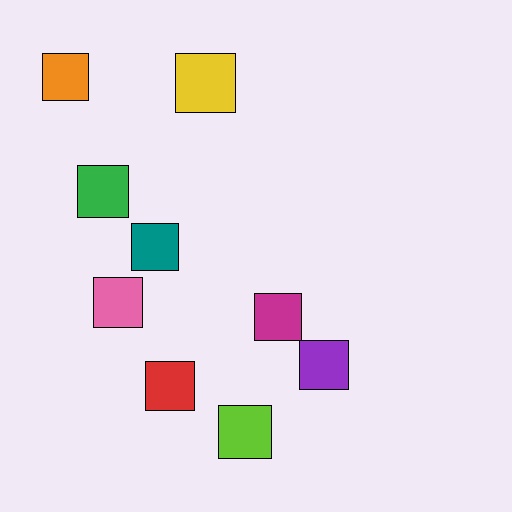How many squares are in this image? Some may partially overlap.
There are 9 squares.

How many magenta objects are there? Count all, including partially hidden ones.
There is 1 magenta object.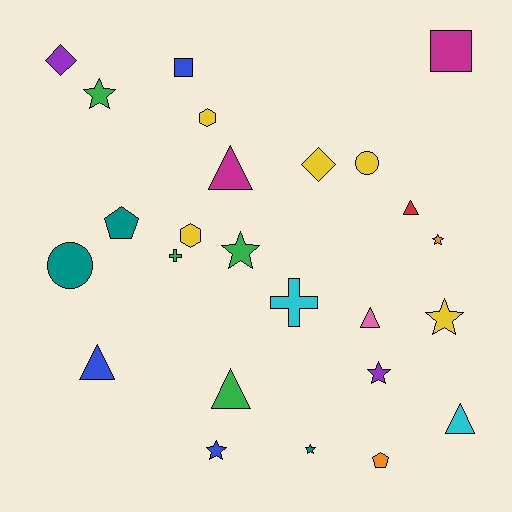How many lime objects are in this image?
There are no lime objects.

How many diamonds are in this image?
There are 2 diamonds.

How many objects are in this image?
There are 25 objects.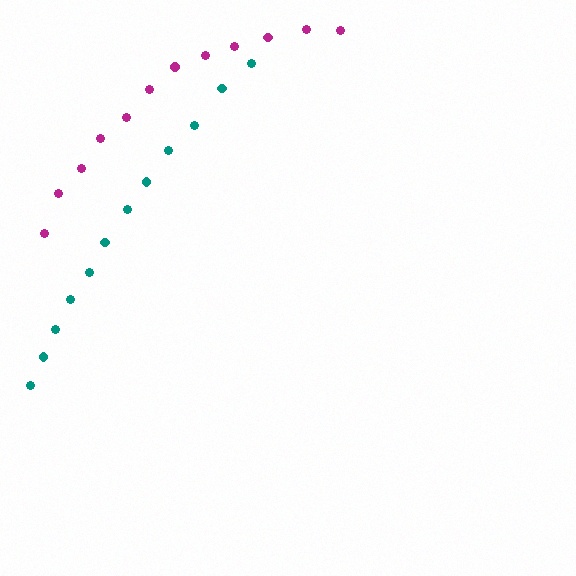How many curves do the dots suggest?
There are 2 distinct paths.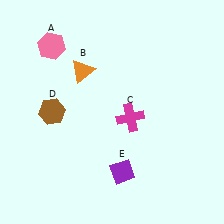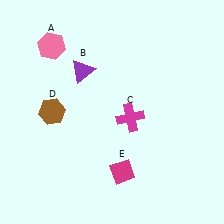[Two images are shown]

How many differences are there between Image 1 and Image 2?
There are 2 differences between the two images.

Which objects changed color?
B changed from orange to purple. E changed from purple to magenta.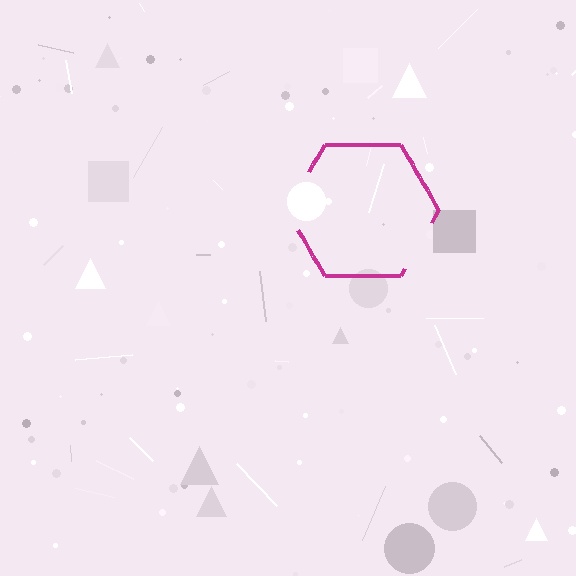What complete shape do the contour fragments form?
The contour fragments form a hexagon.